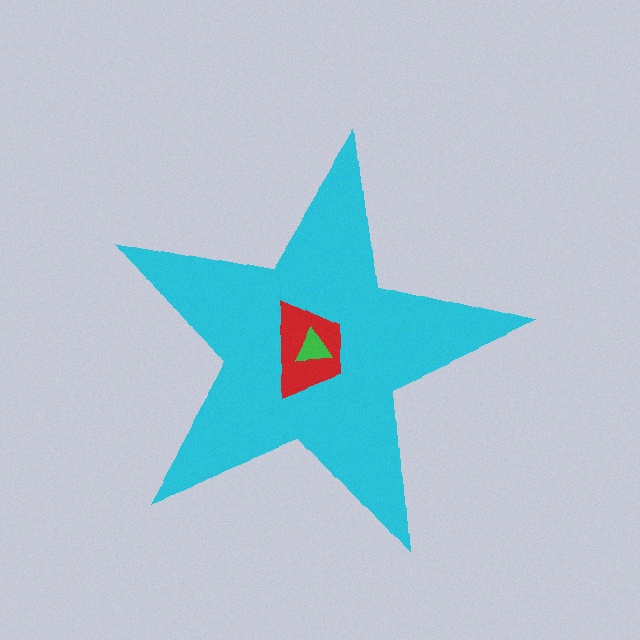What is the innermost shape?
The green triangle.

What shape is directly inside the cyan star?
The red trapezoid.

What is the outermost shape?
The cyan star.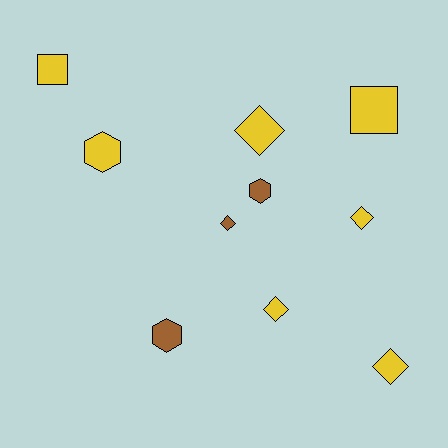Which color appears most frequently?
Yellow, with 7 objects.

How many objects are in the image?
There are 10 objects.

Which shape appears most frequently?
Diamond, with 5 objects.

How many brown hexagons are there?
There are 2 brown hexagons.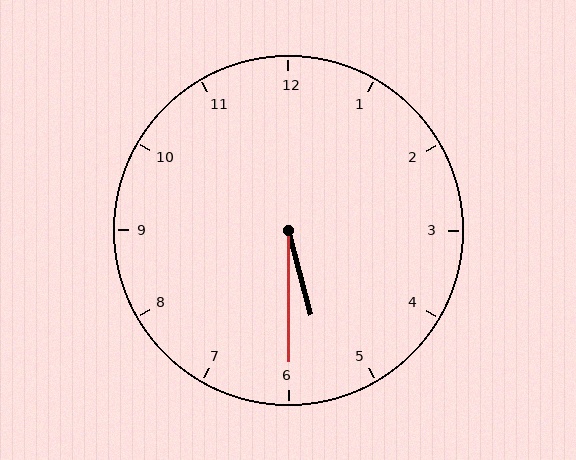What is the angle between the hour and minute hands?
Approximately 15 degrees.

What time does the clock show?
5:30.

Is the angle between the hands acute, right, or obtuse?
It is acute.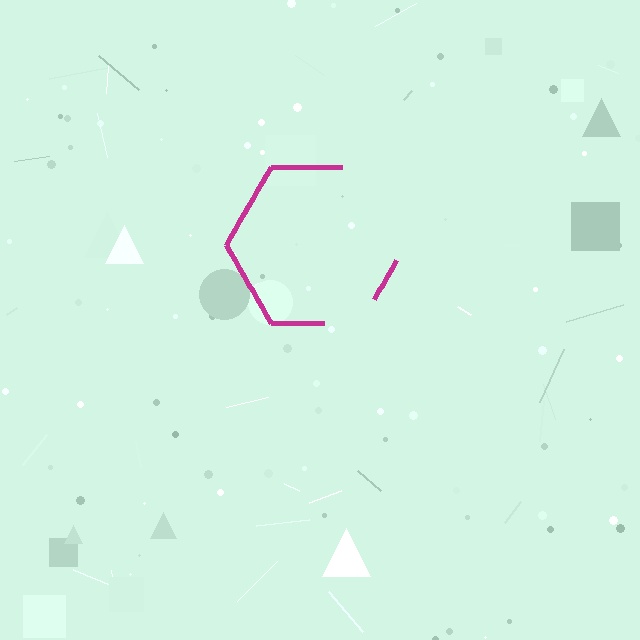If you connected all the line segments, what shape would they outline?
They would outline a hexagon.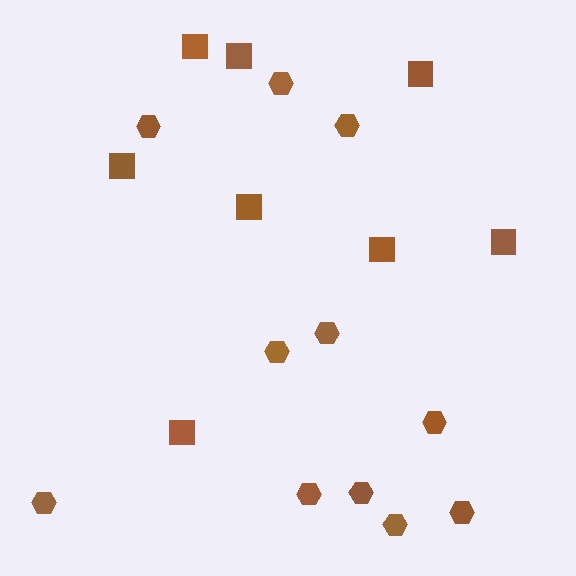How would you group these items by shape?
There are 2 groups: one group of hexagons (11) and one group of squares (8).